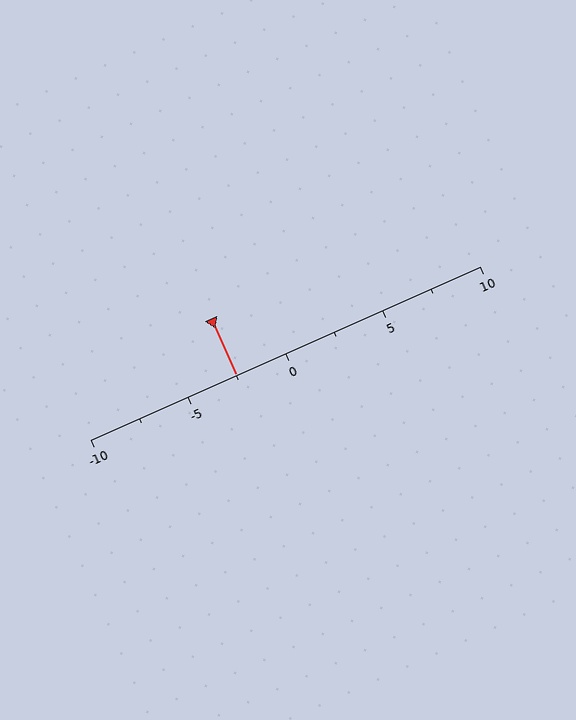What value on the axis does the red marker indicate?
The marker indicates approximately -2.5.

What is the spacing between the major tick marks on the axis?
The major ticks are spaced 5 apart.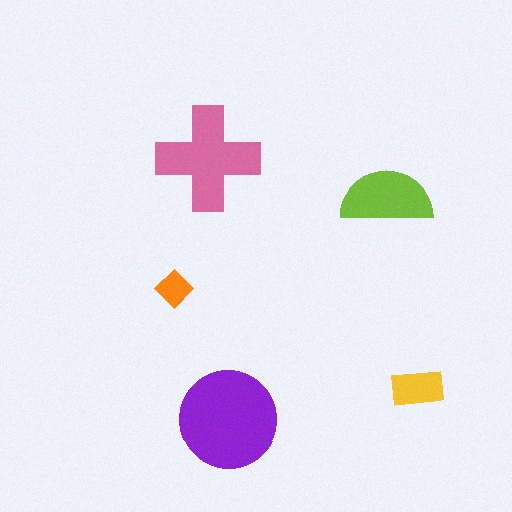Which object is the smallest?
The orange diamond.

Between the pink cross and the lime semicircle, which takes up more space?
The pink cross.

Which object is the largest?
The purple circle.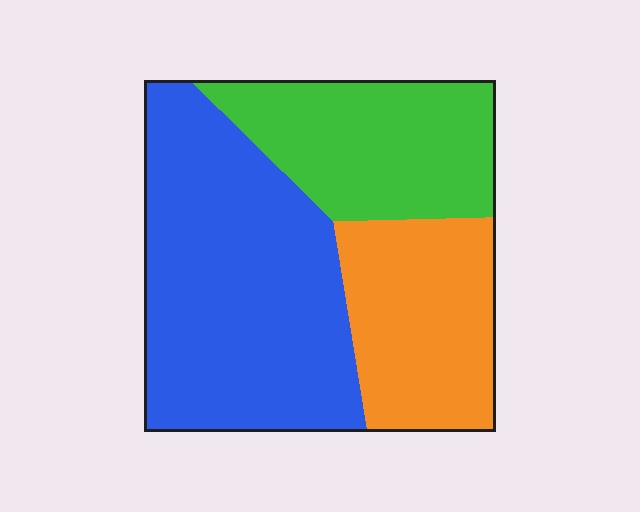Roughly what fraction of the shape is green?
Green takes up about one quarter (1/4) of the shape.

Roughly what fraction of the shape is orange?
Orange covers roughly 25% of the shape.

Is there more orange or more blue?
Blue.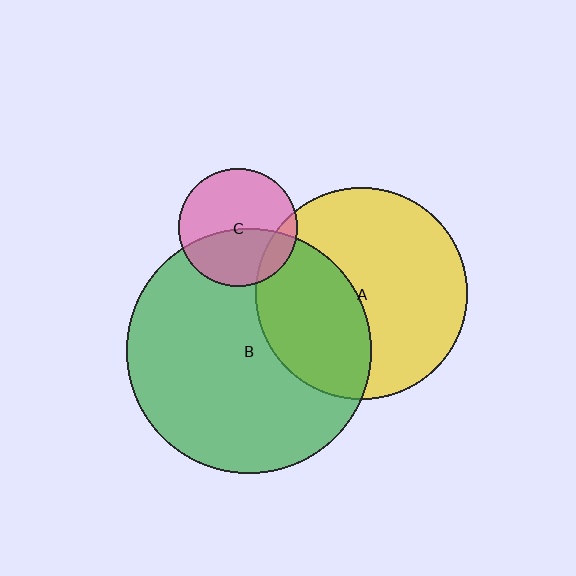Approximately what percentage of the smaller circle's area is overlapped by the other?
Approximately 40%.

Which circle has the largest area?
Circle B (green).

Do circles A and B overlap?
Yes.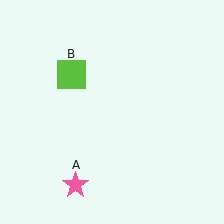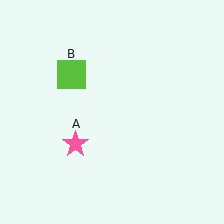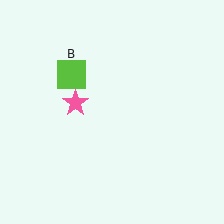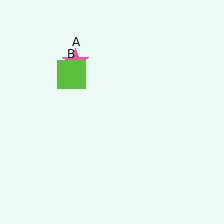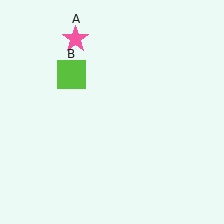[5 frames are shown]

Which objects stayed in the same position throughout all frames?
Lime square (object B) remained stationary.